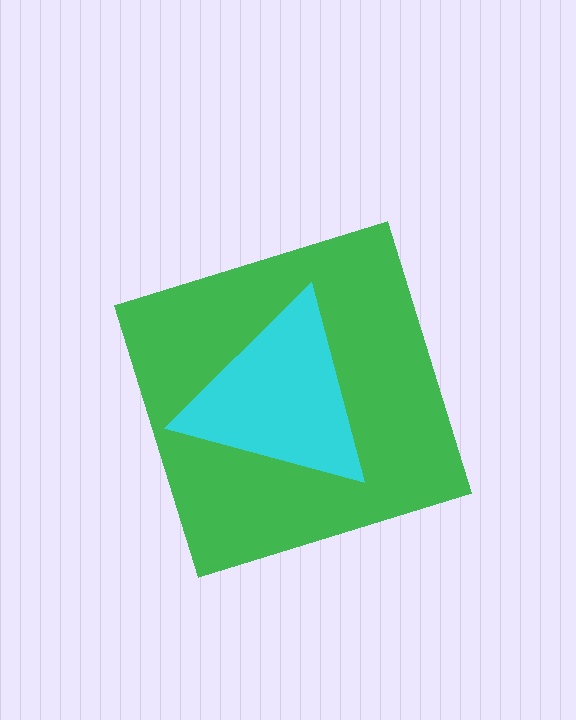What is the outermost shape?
The green diamond.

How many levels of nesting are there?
2.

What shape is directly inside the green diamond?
The cyan triangle.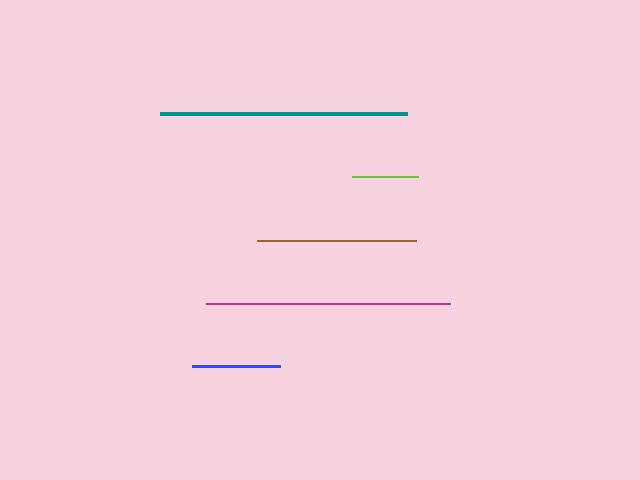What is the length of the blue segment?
The blue segment is approximately 88 pixels long.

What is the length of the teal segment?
The teal segment is approximately 247 pixels long.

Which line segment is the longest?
The teal line is the longest at approximately 247 pixels.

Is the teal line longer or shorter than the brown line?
The teal line is longer than the brown line.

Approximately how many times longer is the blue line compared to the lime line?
The blue line is approximately 1.3 times the length of the lime line.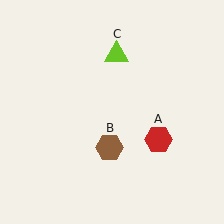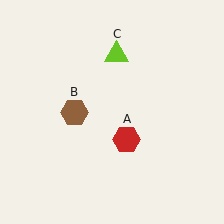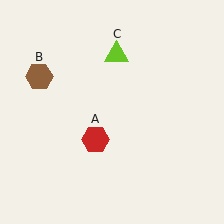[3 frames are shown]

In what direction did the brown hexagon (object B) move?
The brown hexagon (object B) moved up and to the left.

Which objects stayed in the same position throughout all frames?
Lime triangle (object C) remained stationary.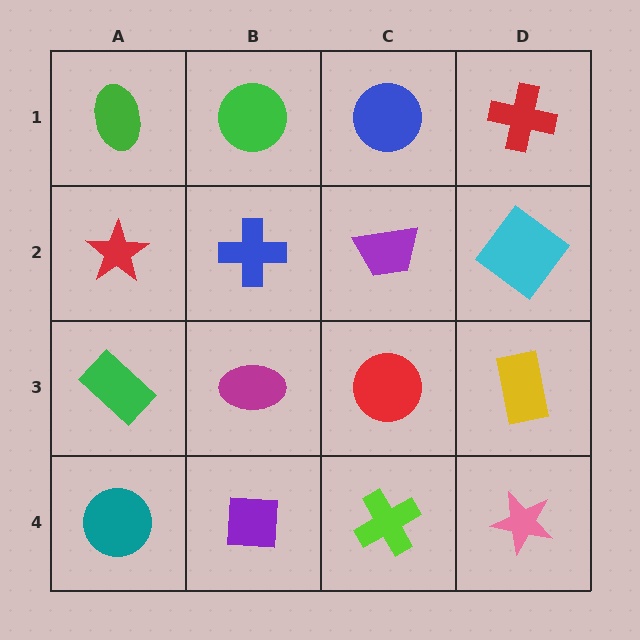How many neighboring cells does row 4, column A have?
2.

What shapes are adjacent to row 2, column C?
A blue circle (row 1, column C), a red circle (row 3, column C), a blue cross (row 2, column B), a cyan diamond (row 2, column D).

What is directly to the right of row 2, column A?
A blue cross.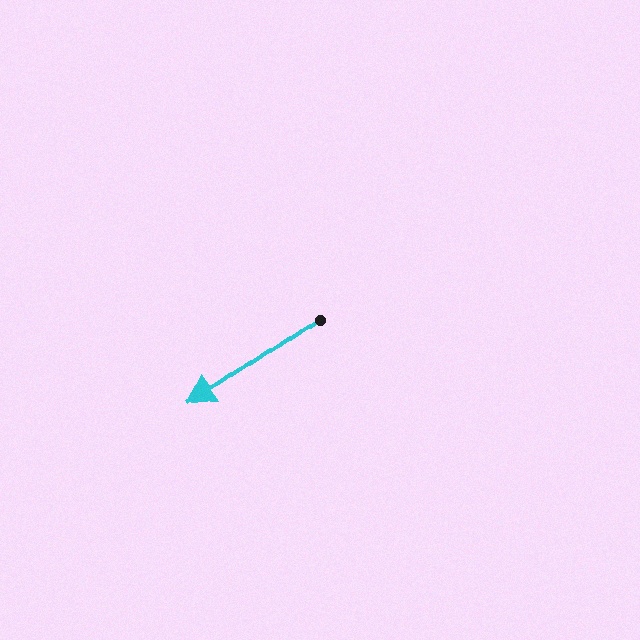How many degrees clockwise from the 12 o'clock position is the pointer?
Approximately 235 degrees.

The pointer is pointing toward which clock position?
Roughly 8 o'clock.